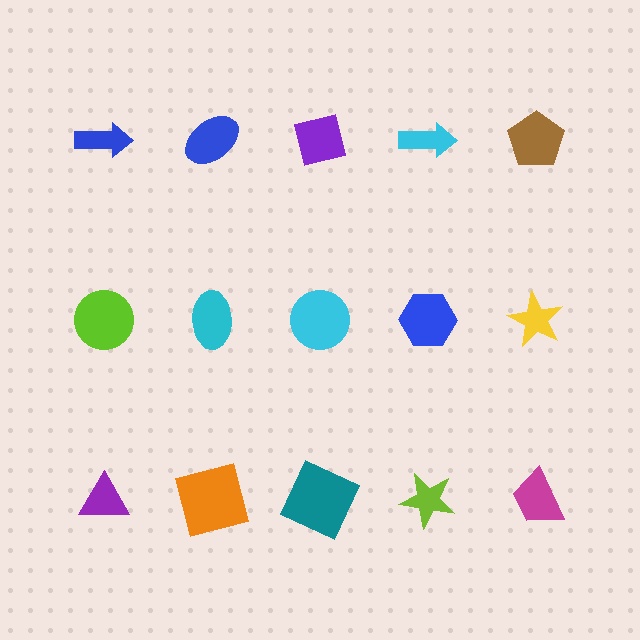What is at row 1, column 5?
A brown pentagon.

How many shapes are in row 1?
5 shapes.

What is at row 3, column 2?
An orange square.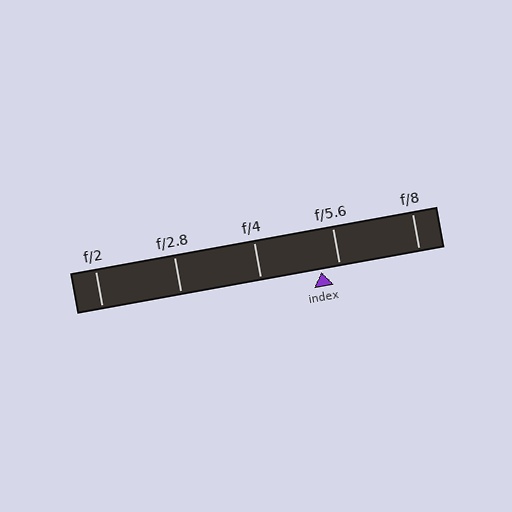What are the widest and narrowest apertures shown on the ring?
The widest aperture shown is f/2 and the narrowest is f/8.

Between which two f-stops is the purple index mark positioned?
The index mark is between f/4 and f/5.6.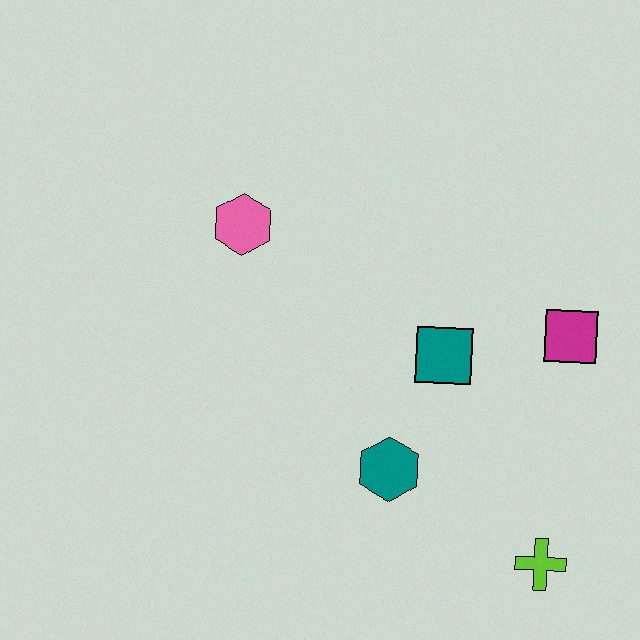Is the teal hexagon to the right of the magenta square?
No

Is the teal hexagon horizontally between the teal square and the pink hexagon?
Yes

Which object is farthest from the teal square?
The pink hexagon is farthest from the teal square.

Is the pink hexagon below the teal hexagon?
No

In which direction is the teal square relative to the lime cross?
The teal square is above the lime cross.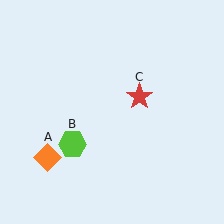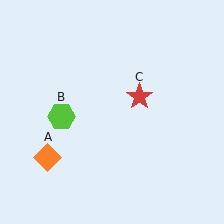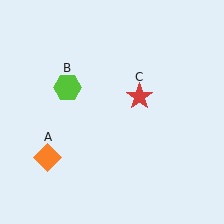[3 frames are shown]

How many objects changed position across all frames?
1 object changed position: lime hexagon (object B).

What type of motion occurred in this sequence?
The lime hexagon (object B) rotated clockwise around the center of the scene.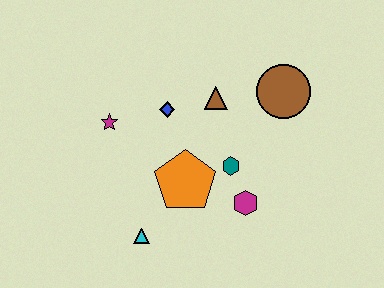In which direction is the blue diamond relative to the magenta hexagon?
The blue diamond is above the magenta hexagon.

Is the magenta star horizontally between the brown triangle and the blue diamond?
No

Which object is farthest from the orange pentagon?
The brown circle is farthest from the orange pentagon.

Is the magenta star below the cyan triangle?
No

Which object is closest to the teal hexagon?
The magenta hexagon is closest to the teal hexagon.